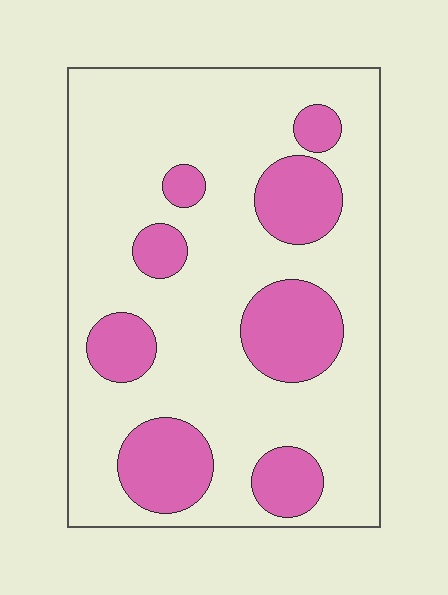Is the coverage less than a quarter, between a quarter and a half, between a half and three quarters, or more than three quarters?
Less than a quarter.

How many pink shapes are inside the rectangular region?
8.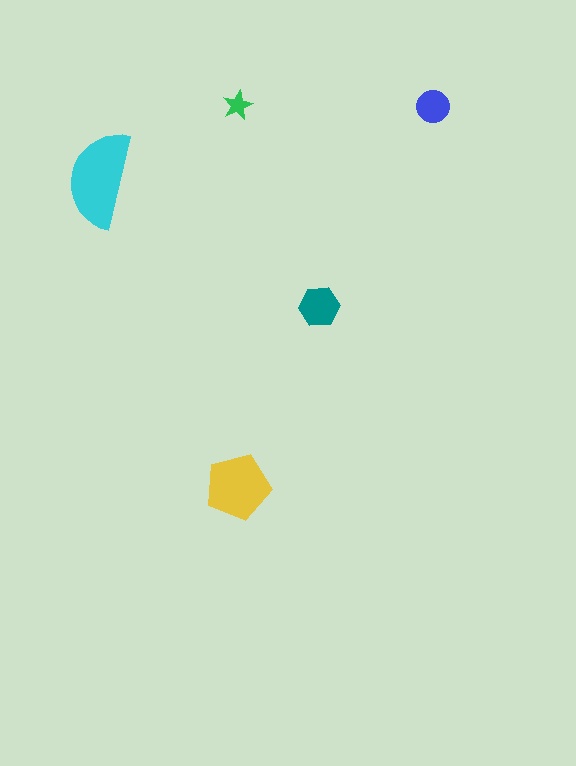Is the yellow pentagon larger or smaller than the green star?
Larger.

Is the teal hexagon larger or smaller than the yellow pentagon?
Smaller.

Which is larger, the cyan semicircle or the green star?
The cyan semicircle.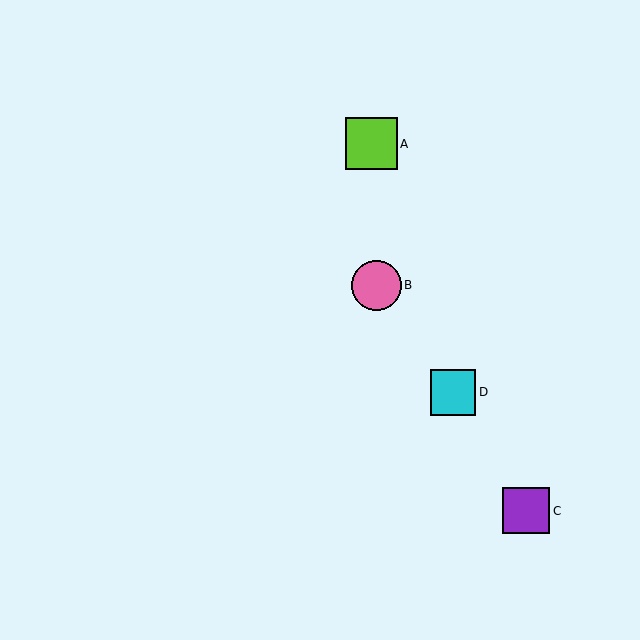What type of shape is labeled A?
Shape A is a lime square.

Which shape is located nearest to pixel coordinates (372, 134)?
The lime square (labeled A) at (371, 144) is nearest to that location.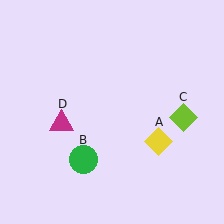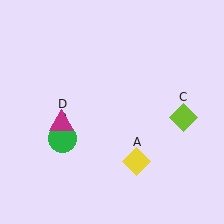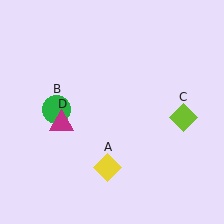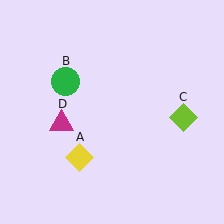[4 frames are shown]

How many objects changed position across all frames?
2 objects changed position: yellow diamond (object A), green circle (object B).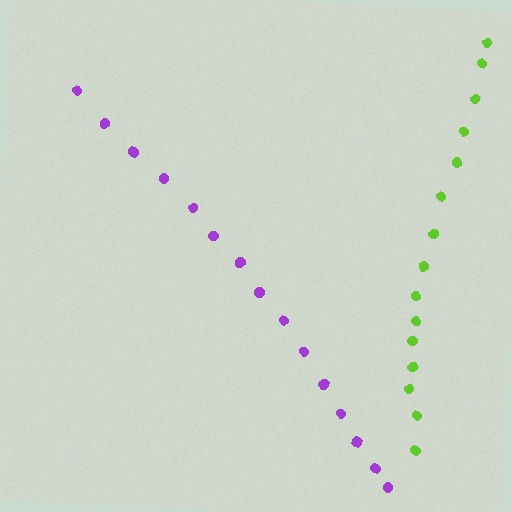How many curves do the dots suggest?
There are 2 distinct paths.